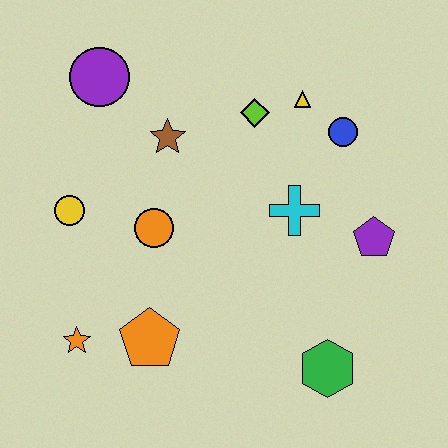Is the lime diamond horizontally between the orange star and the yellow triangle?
Yes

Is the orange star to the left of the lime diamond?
Yes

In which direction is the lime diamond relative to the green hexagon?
The lime diamond is above the green hexagon.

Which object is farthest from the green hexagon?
The purple circle is farthest from the green hexagon.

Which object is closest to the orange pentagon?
The orange star is closest to the orange pentagon.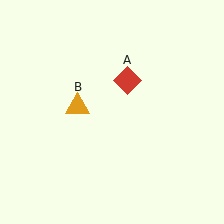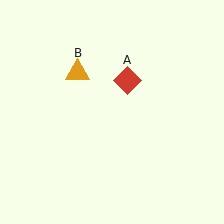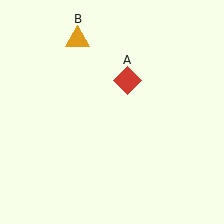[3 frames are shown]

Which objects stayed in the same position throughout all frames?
Red diamond (object A) remained stationary.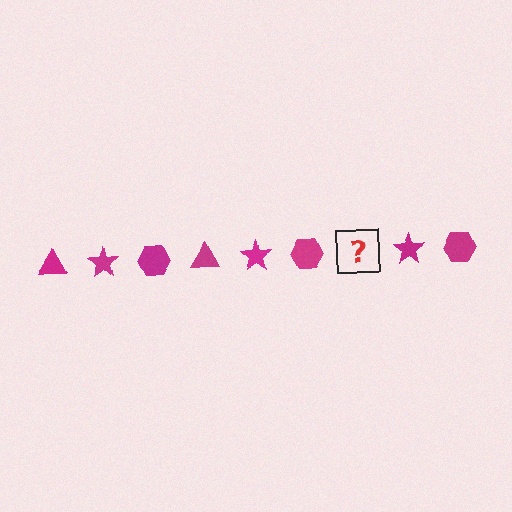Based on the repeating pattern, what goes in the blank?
The blank should be a magenta triangle.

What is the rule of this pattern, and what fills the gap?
The rule is that the pattern cycles through triangle, star, hexagon shapes in magenta. The gap should be filled with a magenta triangle.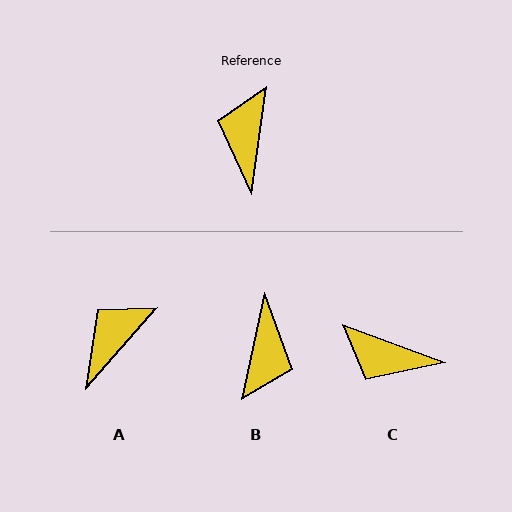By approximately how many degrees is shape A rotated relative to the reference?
Approximately 34 degrees clockwise.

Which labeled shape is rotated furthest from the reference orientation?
B, about 176 degrees away.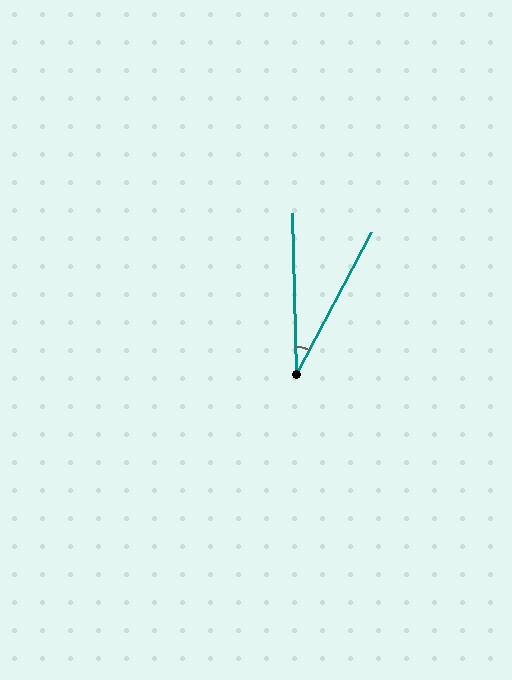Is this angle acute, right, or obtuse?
It is acute.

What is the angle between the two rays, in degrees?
Approximately 29 degrees.